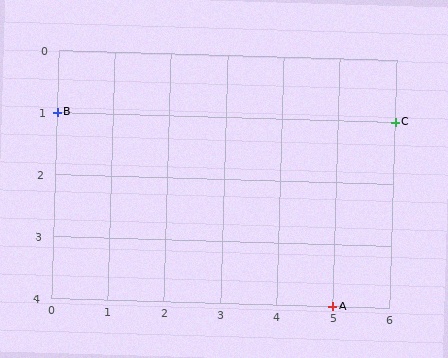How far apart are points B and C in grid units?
Points B and C are 6 columns apart.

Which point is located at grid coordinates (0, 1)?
Point B is at (0, 1).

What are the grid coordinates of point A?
Point A is at grid coordinates (5, 4).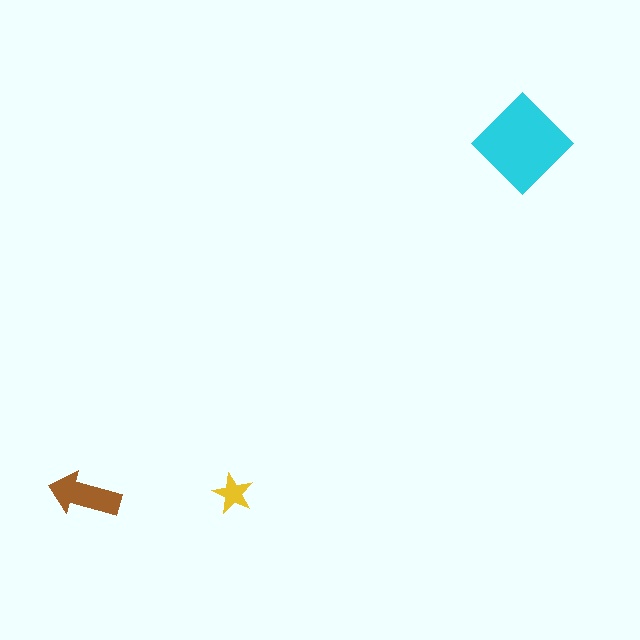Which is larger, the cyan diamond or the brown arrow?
The cyan diamond.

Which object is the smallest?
The yellow star.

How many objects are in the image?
There are 3 objects in the image.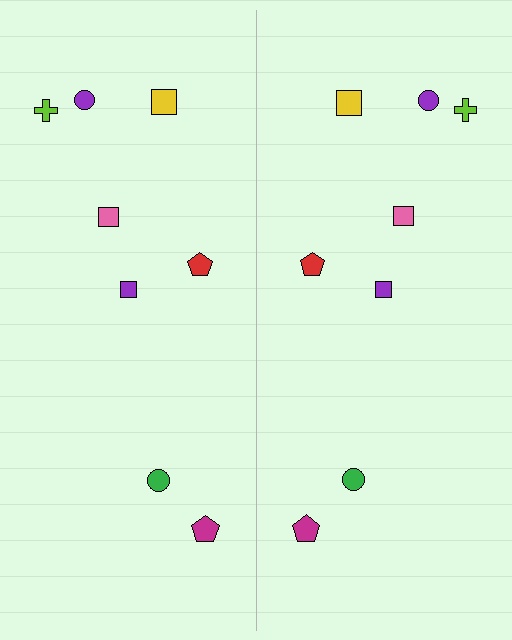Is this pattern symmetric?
Yes, this pattern has bilateral (reflection) symmetry.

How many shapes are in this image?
There are 16 shapes in this image.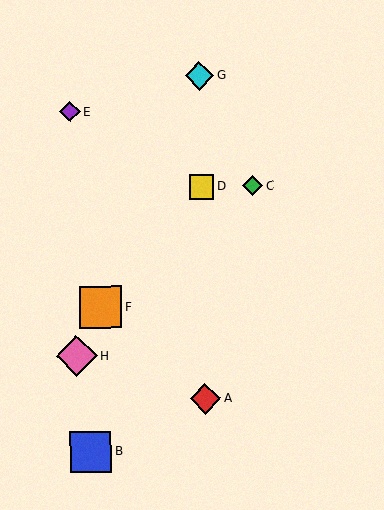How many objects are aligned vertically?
3 objects (A, D, G) are aligned vertically.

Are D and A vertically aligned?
Yes, both are at x≈201.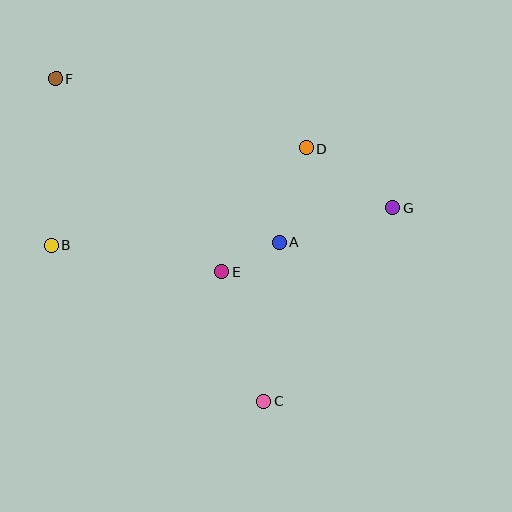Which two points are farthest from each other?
Points C and F are farthest from each other.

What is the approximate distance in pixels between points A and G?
The distance between A and G is approximately 119 pixels.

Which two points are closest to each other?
Points A and E are closest to each other.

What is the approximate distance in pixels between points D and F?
The distance between D and F is approximately 260 pixels.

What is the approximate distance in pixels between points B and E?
The distance between B and E is approximately 173 pixels.